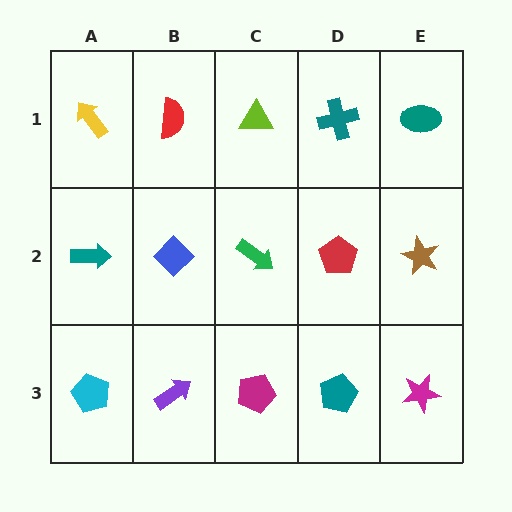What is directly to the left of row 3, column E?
A teal pentagon.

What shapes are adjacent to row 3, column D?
A red pentagon (row 2, column D), a magenta pentagon (row 3, column C), a magenta star (row 3, column E).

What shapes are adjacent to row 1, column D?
A red pentagon (row 2, column D), a lime triangle (row 1, column C), a teal ellipse (row 1, column E).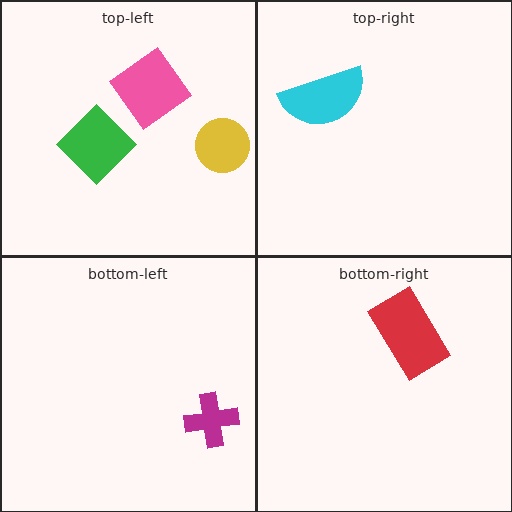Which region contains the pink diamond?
The top-left region.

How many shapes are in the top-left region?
3.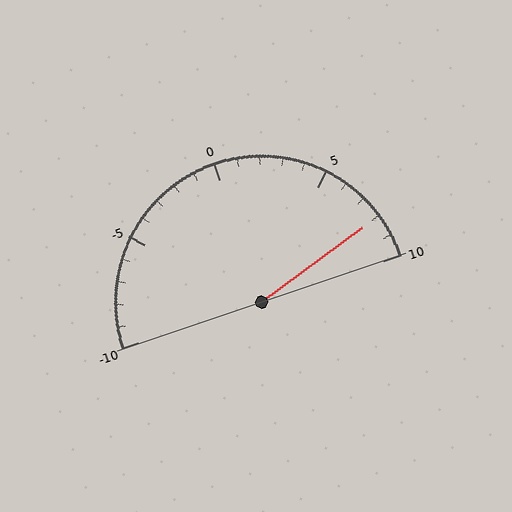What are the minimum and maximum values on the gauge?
The gauge ranges from -10 to 10.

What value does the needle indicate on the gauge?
The needle indicates approximately 8.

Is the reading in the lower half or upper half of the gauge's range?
The reading is in the upper half of the range (-10 to 10).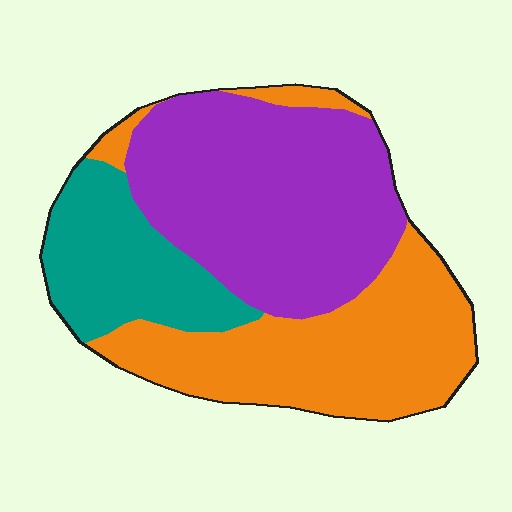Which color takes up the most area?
Purple, at roughly 45%.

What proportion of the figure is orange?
Orange covers around 35% of the figure.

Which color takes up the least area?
Teal, at roughly 20%.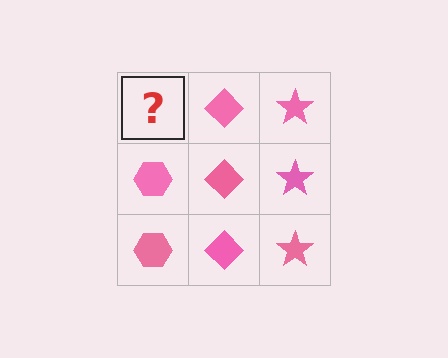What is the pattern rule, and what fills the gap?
The rule is that each column has a consistent shape. The gap should be filled with a pink hexagon.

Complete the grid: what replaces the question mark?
The question mark should be replaced with a pink hexagon.